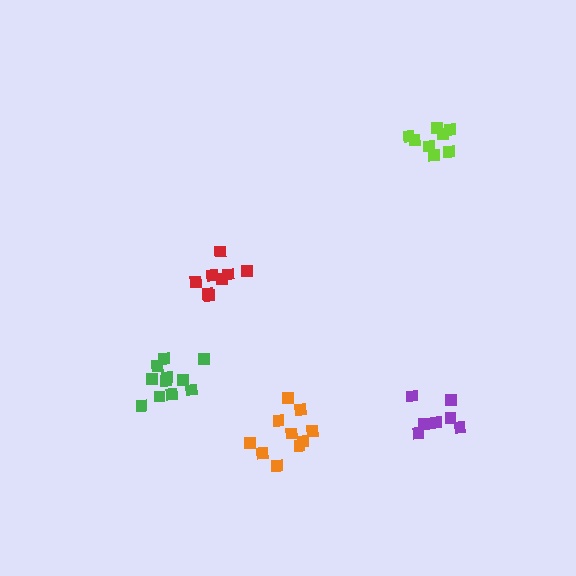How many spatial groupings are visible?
There are 5 spatial groupings.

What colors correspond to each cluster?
The clusters are colored: orange, purple, green, red, lime.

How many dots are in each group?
Group 1: 10 dots, Group 2: 7 dots, Group 3: 11 dots, Group 4: 8 dots, Group 5: 8 dots (44 total).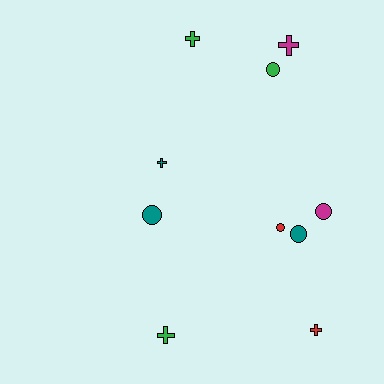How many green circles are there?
There is 1 green circle.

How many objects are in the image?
There are 10 objects.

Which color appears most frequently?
Green, with 3 objects.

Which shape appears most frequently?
Cross, with 5 objects.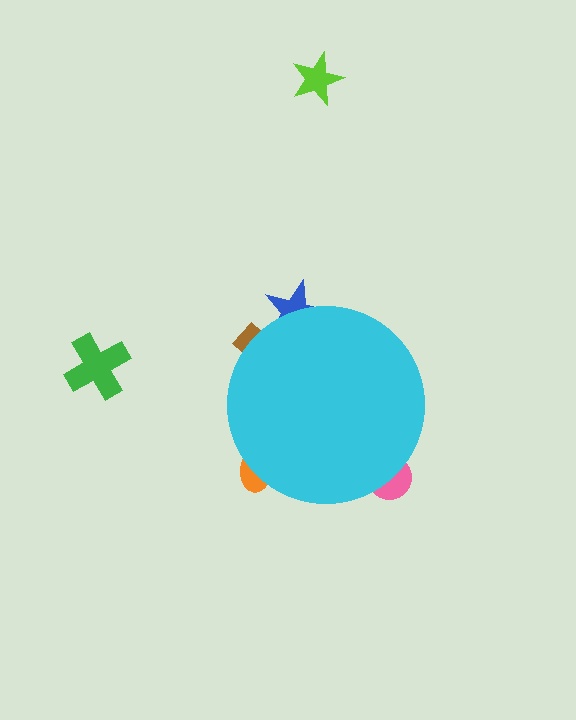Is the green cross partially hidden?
No, the green cross is fully visible.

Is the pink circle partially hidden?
Yes, the pink circle is partially hidden behind the cyan circle.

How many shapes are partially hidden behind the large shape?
4 shapes are partially hidden.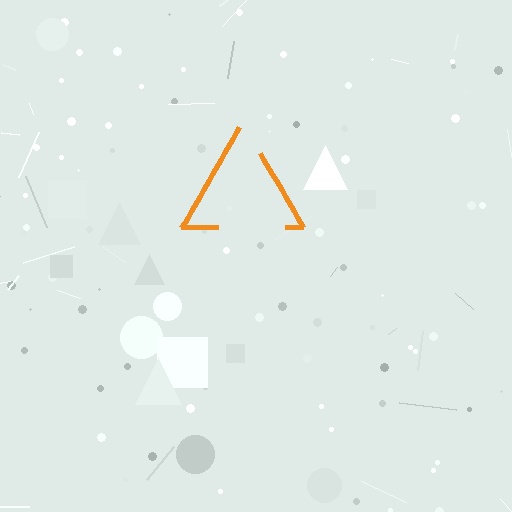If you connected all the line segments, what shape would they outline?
They would outline a triangle.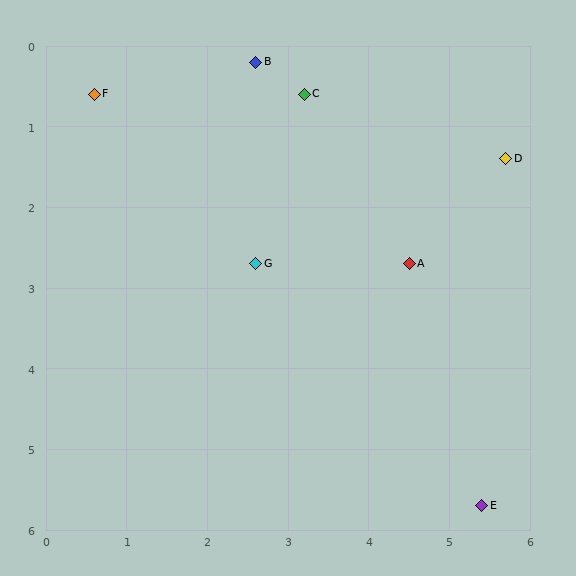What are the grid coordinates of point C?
Point C is at approximately (3.2, 0.6).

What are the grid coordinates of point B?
Point B is at approximately (2.6, 0.2).